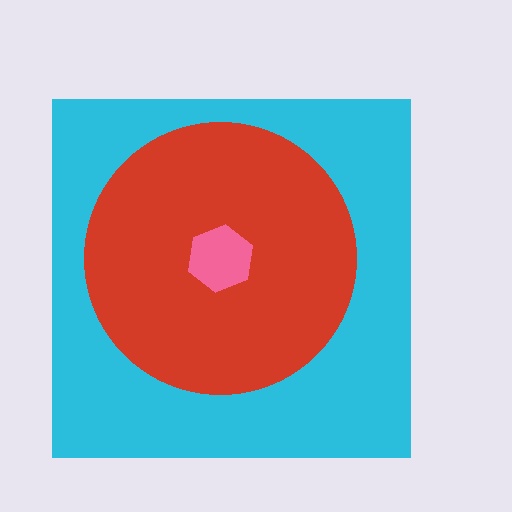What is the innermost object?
The pink hexagon.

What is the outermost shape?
The cyan square.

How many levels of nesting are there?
3.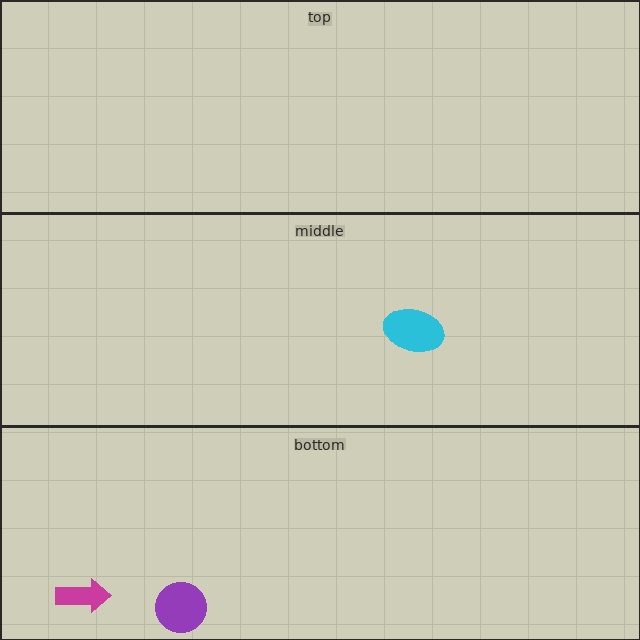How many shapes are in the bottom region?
2.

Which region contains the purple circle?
The bottom region.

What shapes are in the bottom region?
The magenta arrow, the purple circle.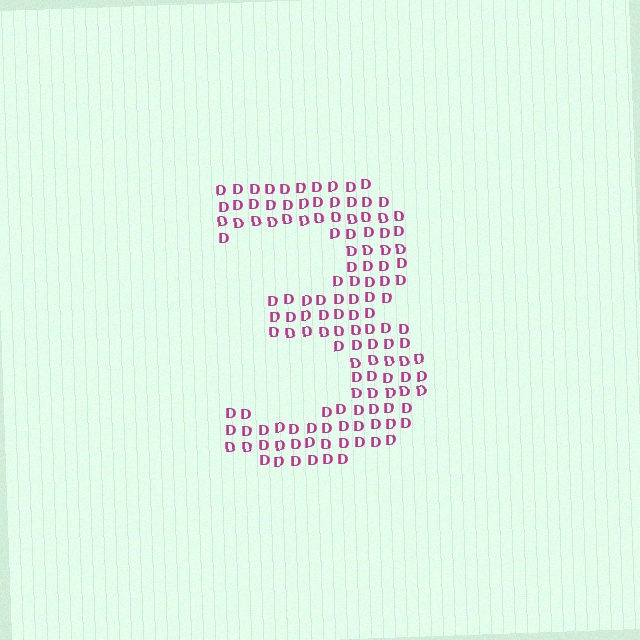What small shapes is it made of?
It is made of small letter D's.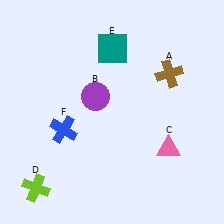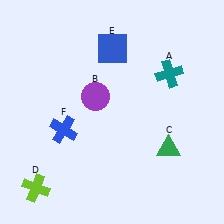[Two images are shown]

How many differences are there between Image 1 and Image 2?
There are 3 differences between the two images.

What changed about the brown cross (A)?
In Image 1, A is brown. In Image 2, it changed to teal.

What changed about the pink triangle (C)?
In Image 1, C is pink. In Image 2, it changed to green.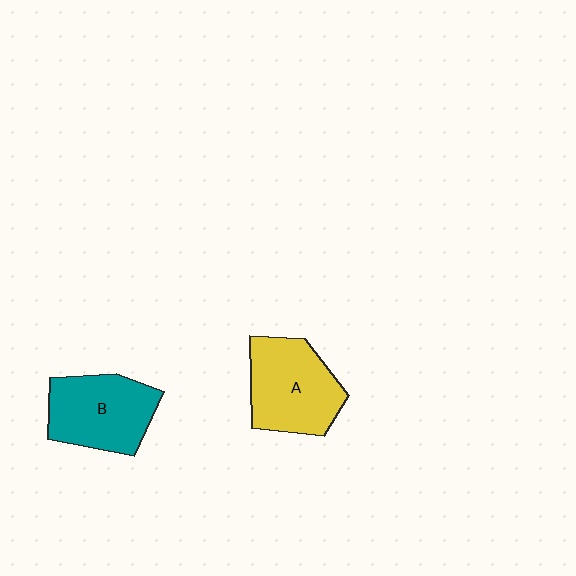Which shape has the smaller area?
Shape B (teal).